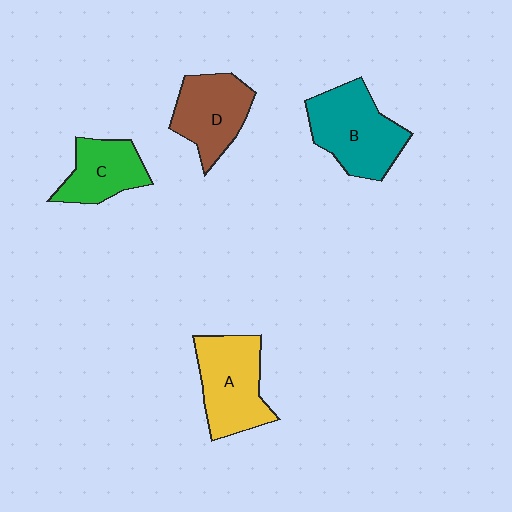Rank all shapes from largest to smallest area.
From largest to smallest: B (teal), A (yellow), D (brown), C (green).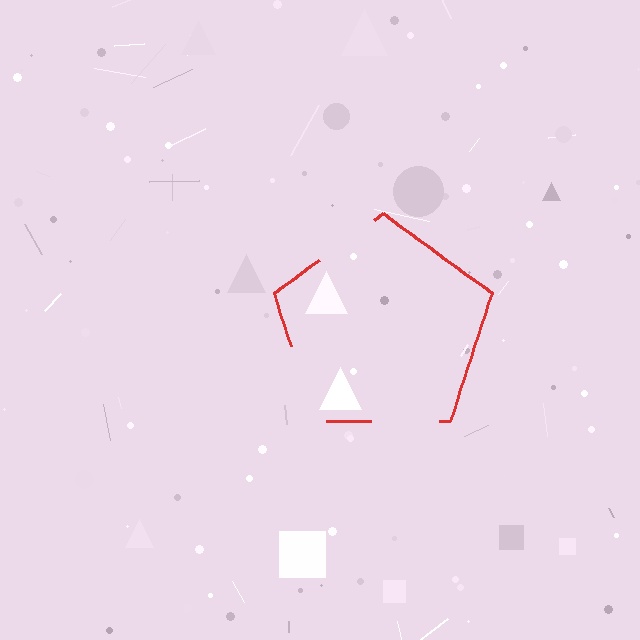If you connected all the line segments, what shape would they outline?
They would outline a pentagon.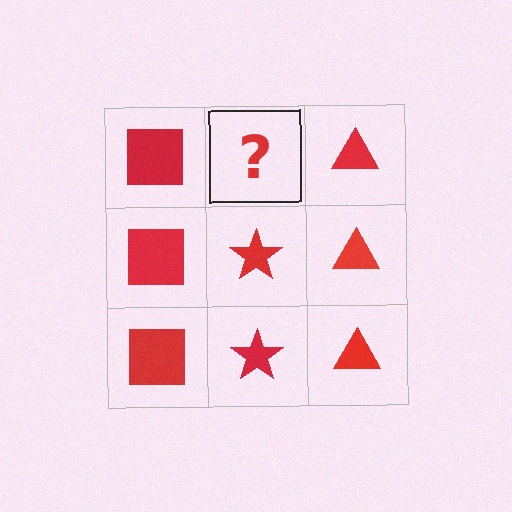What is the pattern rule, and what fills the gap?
The rule is that each column has a consistent shape. The gap should be filled with a red star.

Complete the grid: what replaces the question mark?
The question mark should be replaced with a red star.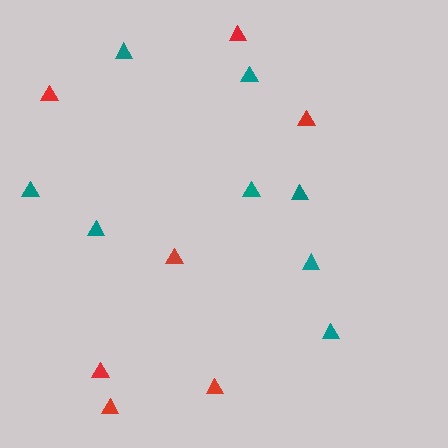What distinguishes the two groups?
There are 2 groups: one group of red triangles (7) and one group of teal triangles (8).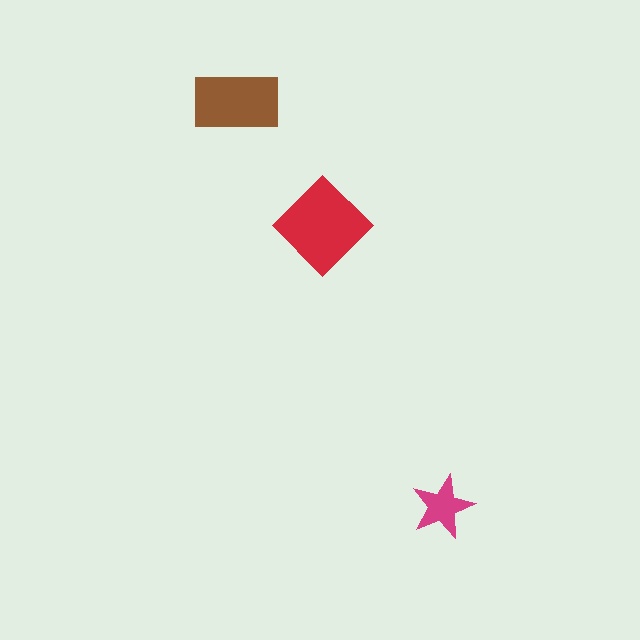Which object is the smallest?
The magenta star.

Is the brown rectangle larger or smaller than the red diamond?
Smaller.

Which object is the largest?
The red diamond.